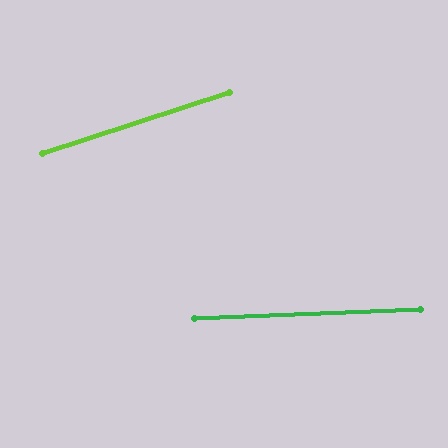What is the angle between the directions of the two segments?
Approximately 16 degrees.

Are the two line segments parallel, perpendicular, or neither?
Neither parallel nor perpendicular — they differ by about 16°.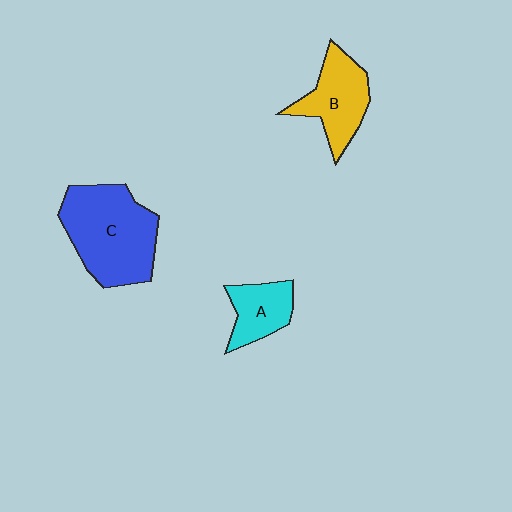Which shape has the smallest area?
Shape A (cyan).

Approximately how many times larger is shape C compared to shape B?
Approximately 1.6 times.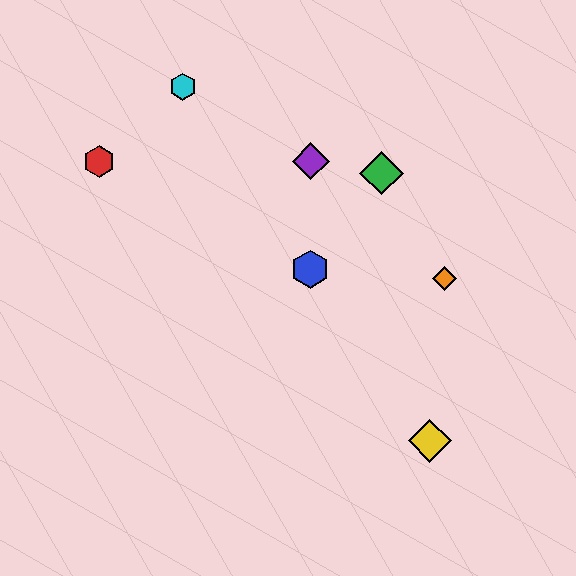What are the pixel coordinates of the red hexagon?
The red hexagon is at (99, 162).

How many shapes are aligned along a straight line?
3 shapes (the blue hexagon, the yellow diamond, the cyan hexagon) are aligned along a straight line.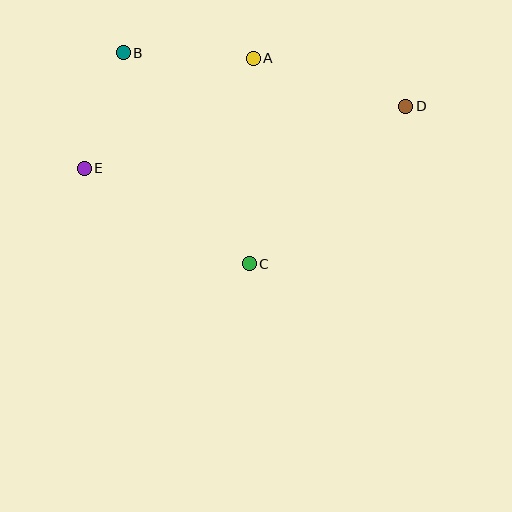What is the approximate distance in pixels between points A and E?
The distance between A and E is approximately 202 pixels.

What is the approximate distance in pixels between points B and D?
The distance between B and D is approximately 288 pixels.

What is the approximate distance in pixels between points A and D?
The distance between A and D is approximately 160 pixels.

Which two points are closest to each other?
Points B and E are closest to each other.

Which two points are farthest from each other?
Points D and E are farthest from each other.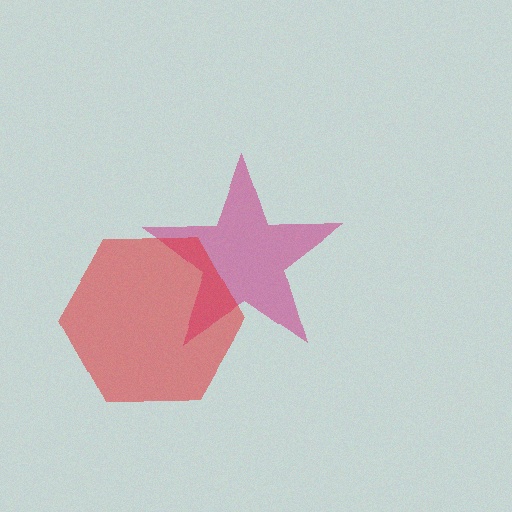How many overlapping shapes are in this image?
There are 2 overlapping shapes in the image.